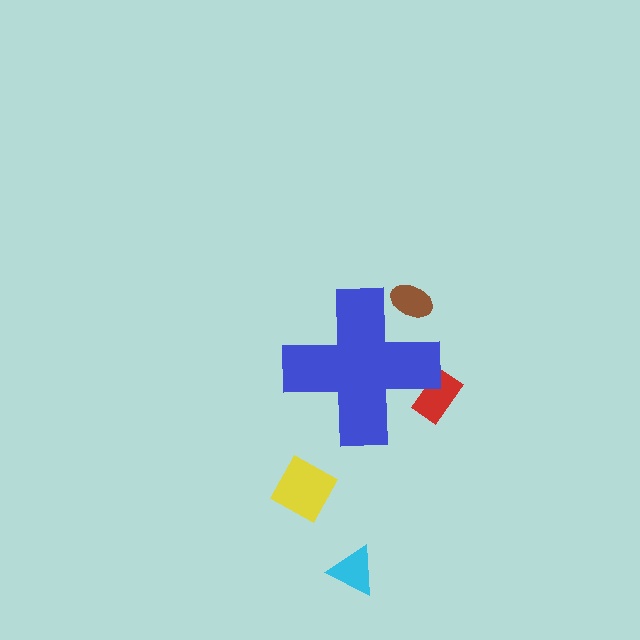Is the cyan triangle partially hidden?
No, the cyan triangle is fully visible.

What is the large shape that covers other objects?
A blue cross.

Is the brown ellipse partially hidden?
Yes, the brown ellipse is partially hidden behind the blue cross.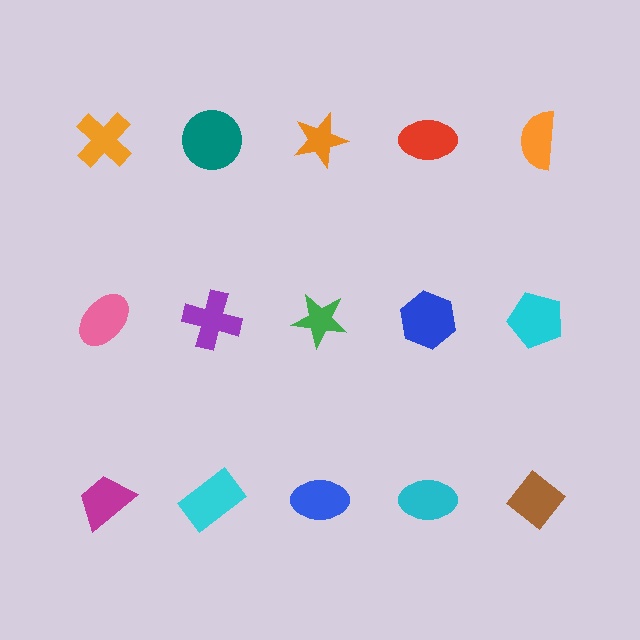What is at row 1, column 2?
A teal circle.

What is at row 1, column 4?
A red ellipse.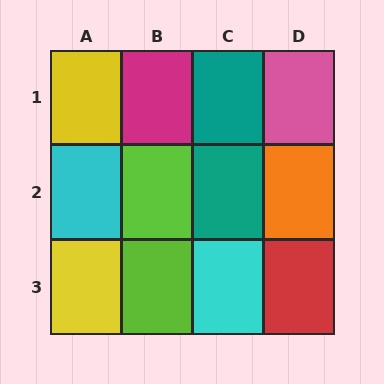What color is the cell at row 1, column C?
Teal.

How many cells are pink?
1 cell is pink.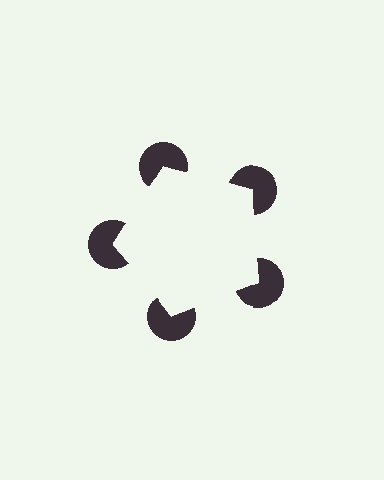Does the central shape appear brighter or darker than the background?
It typically appears slightly brighter than the background, even though no actual brightness change is drawn.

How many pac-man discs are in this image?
There are 5 — one at each vertex of the illusory pentagon.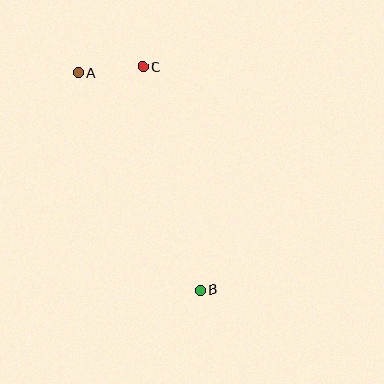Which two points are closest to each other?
Points A and C are closest to each other.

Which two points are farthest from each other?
Points A and B are farthest from each other.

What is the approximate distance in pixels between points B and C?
The distance between B and C is approximately 230 pixels.